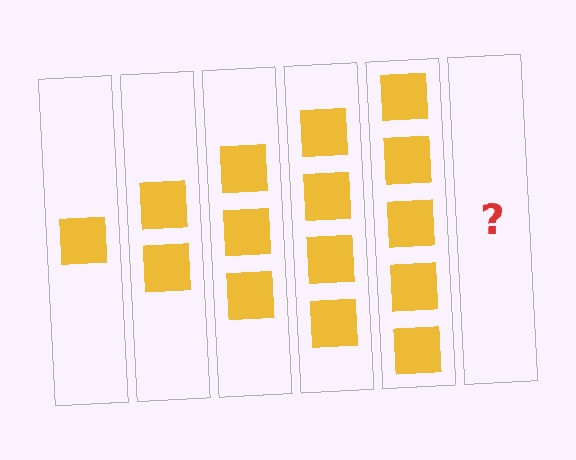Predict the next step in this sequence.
The next step is 6 squares.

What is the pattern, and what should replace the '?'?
The pattern is that each step adds one more square. The '?' should be 6 squares.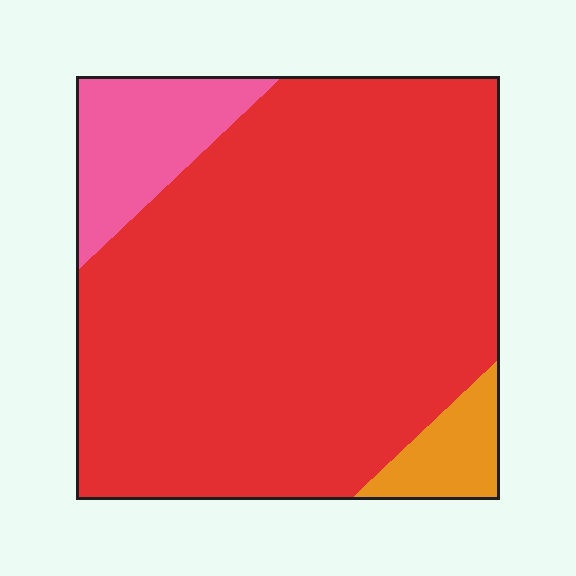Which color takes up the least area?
Orange, at roughly 5%.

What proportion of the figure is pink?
Pink takes up about one eighth (1/8) of the figure.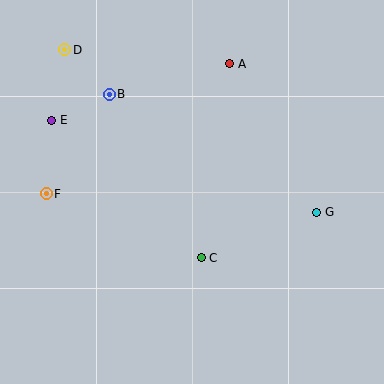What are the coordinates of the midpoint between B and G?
The midpoint between B and G is at (213, 153).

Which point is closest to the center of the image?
Point C at (201, 258) is closest to the center.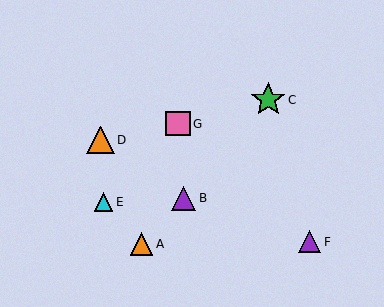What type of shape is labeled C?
Shape C is a green star.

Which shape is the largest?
The green star (labeled C) is the largest.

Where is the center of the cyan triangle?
The center of the cyan triangle is at (103, 202).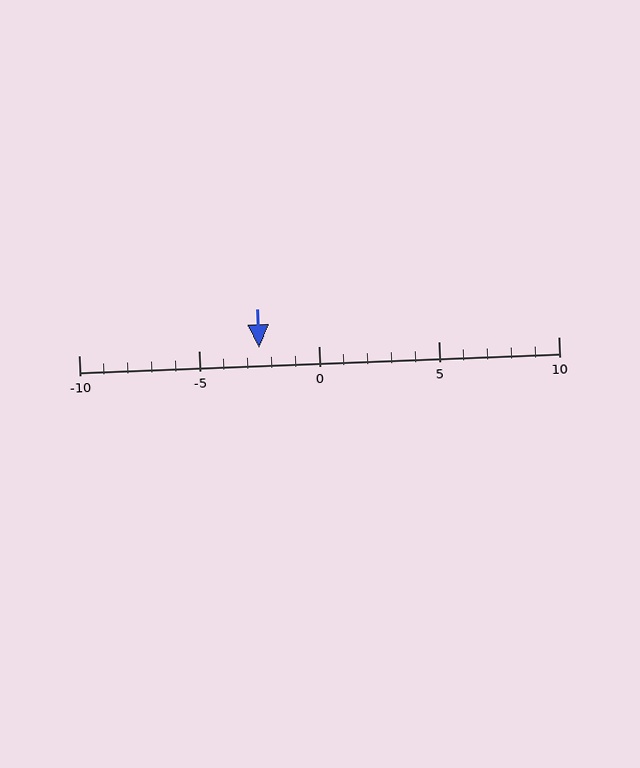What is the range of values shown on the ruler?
The ruler shows values from -10 to 10.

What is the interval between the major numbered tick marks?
The major tick marks are spaced 5 units apart.